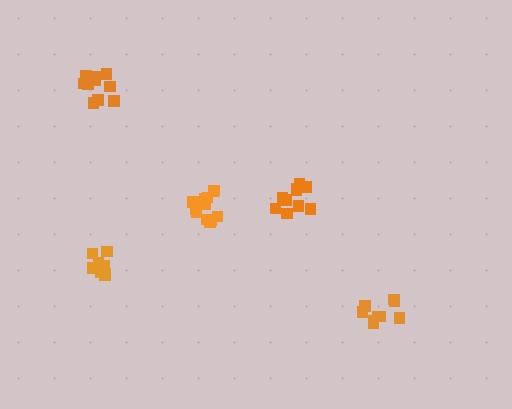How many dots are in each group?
Group 1: 12 dots, Group 2: 9 dots, Group 3: 10 dots, Group 4: 11 dots, Group 5: 9 dots (51 total).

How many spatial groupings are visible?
There are 5 spatial groupings.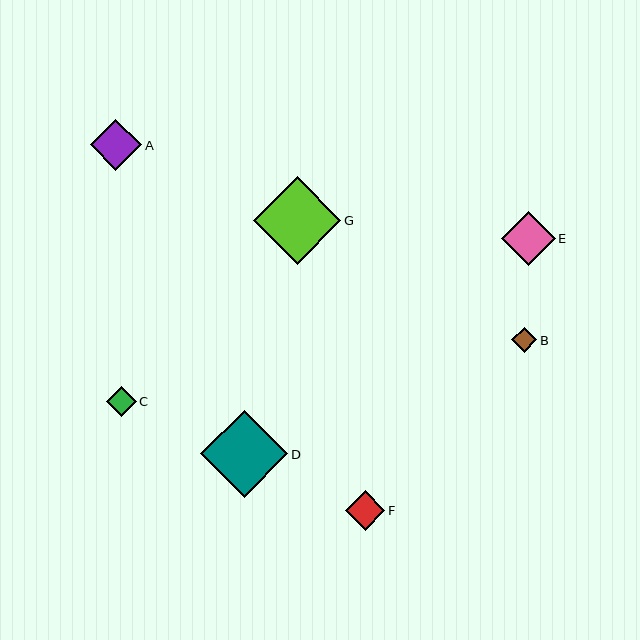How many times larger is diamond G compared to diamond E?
Diamond G is approximately 1.6 times the size of diamond E.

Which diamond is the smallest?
Diamond B is the smallest with a size of approximately 25 pixels.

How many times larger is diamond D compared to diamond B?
Diamond D is approximately 3.5 times the size of diamond B.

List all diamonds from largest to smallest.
From largest to smallest: G, D, E, A, F, C, B.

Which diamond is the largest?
Diamond G is the largest with a size of approximately 87 pixels.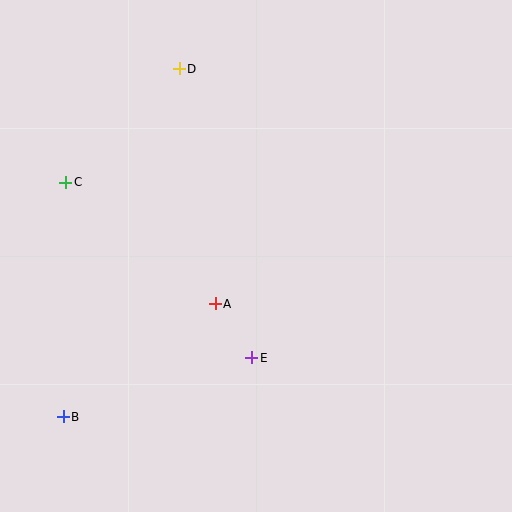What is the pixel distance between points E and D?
The distance between E and D is 298 pixels.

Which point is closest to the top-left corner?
Point D is closest to the top-left corner.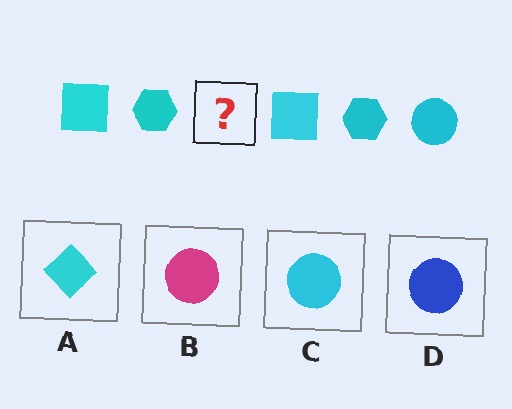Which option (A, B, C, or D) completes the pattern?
C.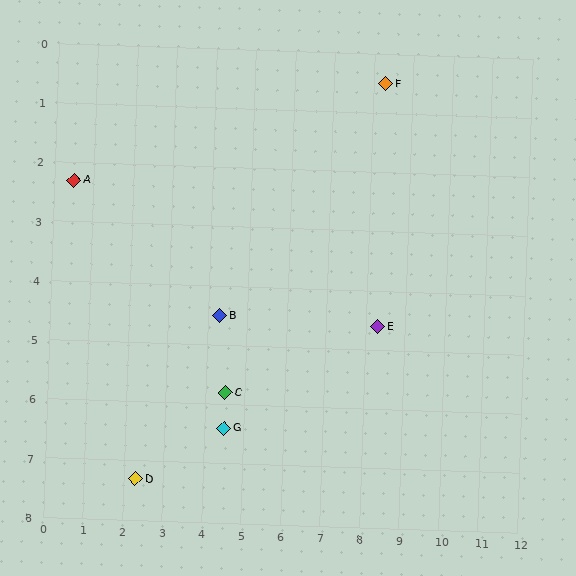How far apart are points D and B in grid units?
Points D and B are about 3.4 grid units apart.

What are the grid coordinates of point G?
Point G is at approximately (4.5, 6.4).